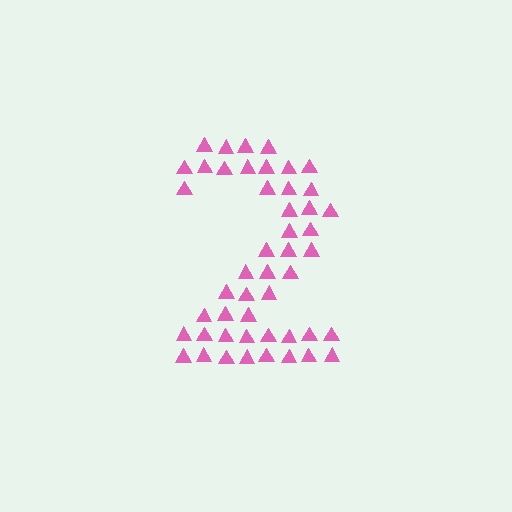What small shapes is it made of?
It is made of small triangles.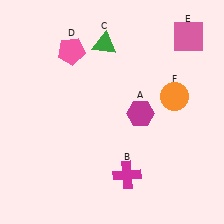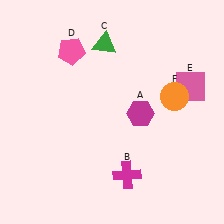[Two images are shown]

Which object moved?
The pink square (E) moved down.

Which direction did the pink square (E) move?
The pink square (E) moved down.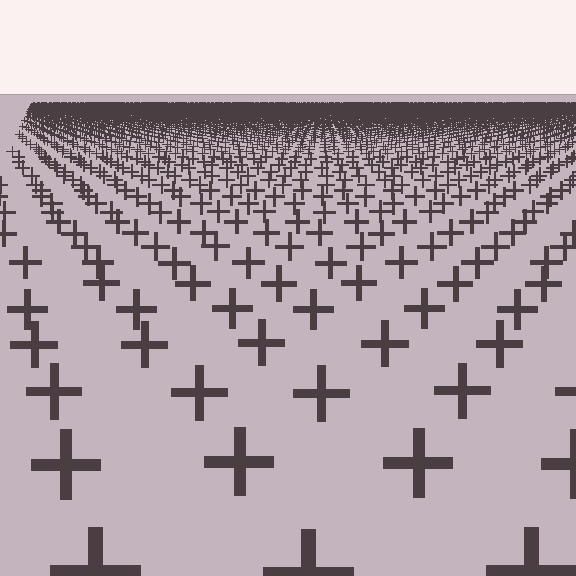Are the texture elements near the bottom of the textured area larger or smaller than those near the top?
Larger. Near the bottom, elements are closer to the viewer and appear at a bigger on-screen size.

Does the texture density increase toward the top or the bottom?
Density increases toward the top.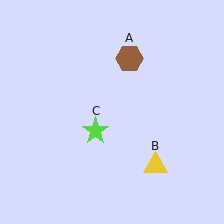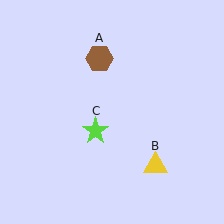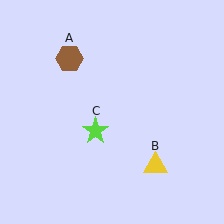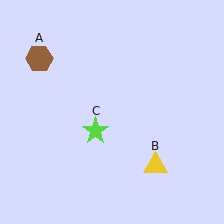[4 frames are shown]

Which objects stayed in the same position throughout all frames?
Yellow triangle (object B) and lime star (object C) remained stationary.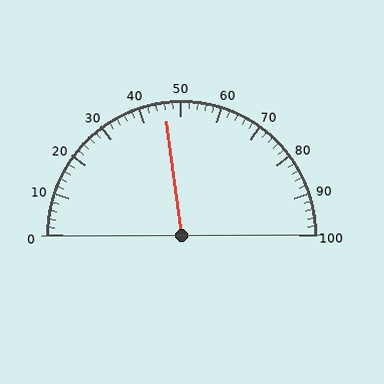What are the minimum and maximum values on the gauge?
The gauge ranges from 0 to 100.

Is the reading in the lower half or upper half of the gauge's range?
The reading is in the lower half of the range (0 to 100).